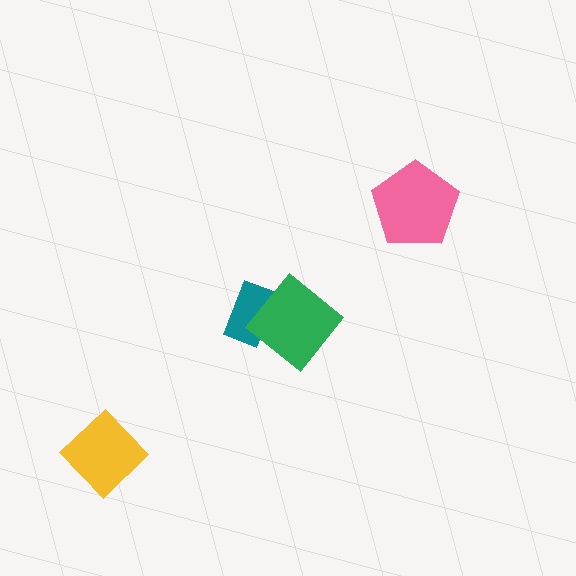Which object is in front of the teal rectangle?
The green diamond is in front of the teal rectangle.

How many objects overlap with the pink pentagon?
0 objects overlap with the pink pentagon.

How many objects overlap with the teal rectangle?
1 object overlaps with the teal rectangle.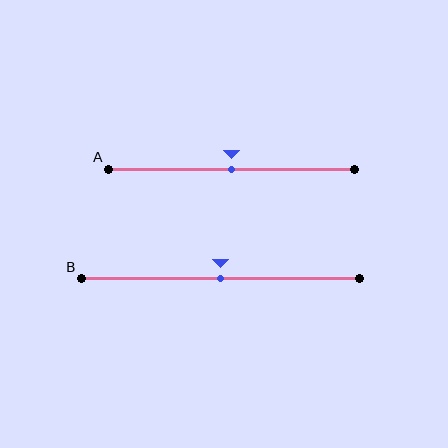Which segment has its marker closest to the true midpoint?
Segment A has its marker closest to the true midpoint.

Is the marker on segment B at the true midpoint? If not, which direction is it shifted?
Yes, the marker on segment B is at the true midpoint.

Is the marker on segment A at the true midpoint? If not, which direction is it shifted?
Yes, the marker on segment A is at the true midpoint.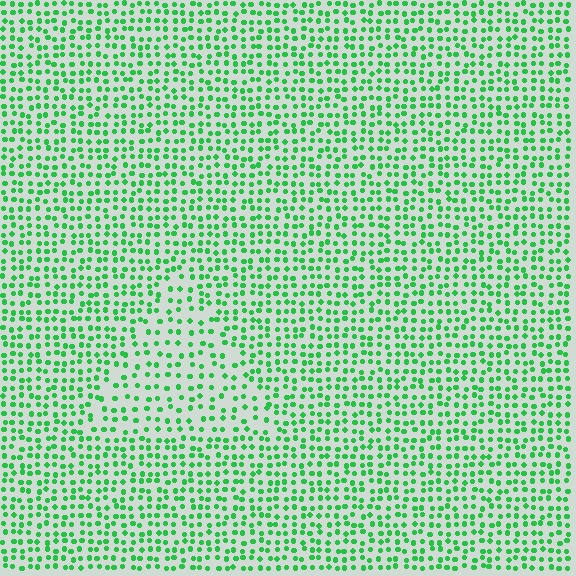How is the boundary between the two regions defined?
The boundary is defined by a change in element density (approximately 1.6x ratio). All elements are the same color, size, and shape.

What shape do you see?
I see a triangle.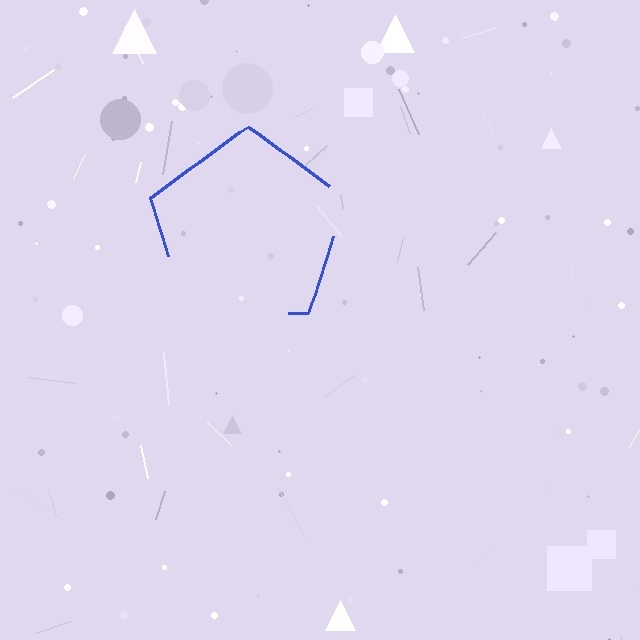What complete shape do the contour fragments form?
The contour fragments form a pentagon.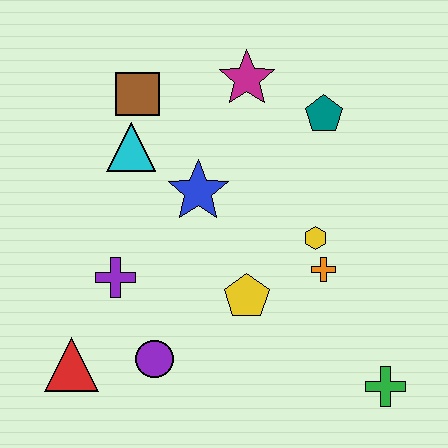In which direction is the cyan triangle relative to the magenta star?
The cyan triangle is to the left of the magenta star.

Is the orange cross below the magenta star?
Yes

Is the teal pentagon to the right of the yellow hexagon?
Yes